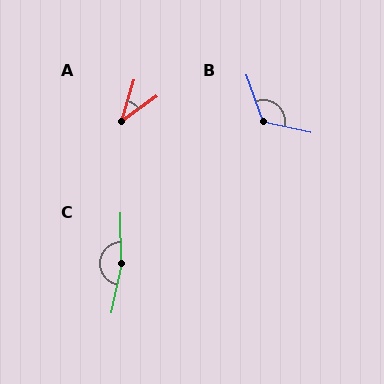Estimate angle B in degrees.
Approximately 121 degrees.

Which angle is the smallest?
A, at approximately 38 degrees.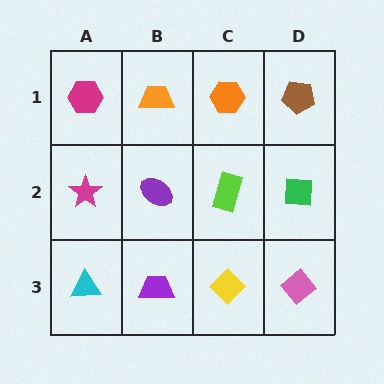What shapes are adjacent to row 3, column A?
A magenta star (row 2, column A), a purple trapezoid (row 3, column B).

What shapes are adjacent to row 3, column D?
A green square (row 2, column D), a yellow diamond (row 3, column C).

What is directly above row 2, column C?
An orange hexagon.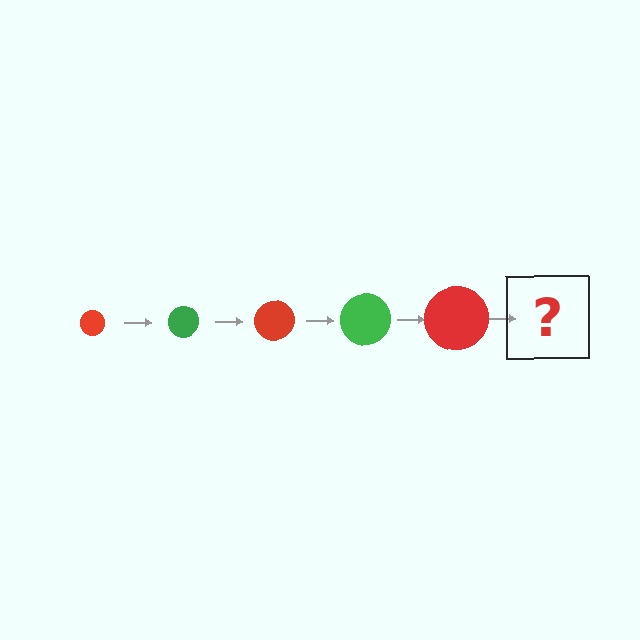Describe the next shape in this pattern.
It should be a green circle, larger than the previous one.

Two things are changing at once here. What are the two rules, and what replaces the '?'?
The two rules are that the circle grows larger each step and the color cycles through red and green. The '?' should be a green circle, larger than the previous one.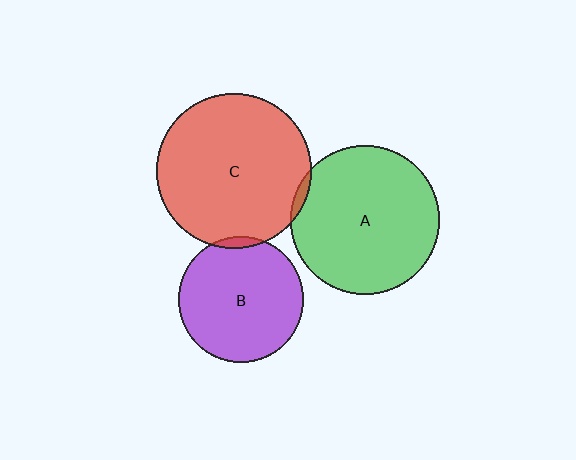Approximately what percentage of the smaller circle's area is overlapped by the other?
Approximately 5%.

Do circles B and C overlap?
Yes.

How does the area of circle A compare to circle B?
Approximately 1.4 times.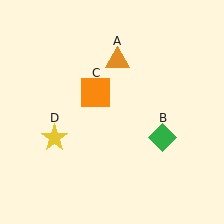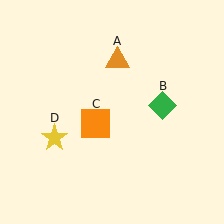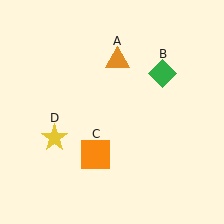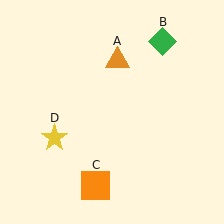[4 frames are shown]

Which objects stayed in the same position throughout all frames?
Orange triangle (object A) and yellow star (object D) remained stationary.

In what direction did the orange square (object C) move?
The orange square (object C) moved down.